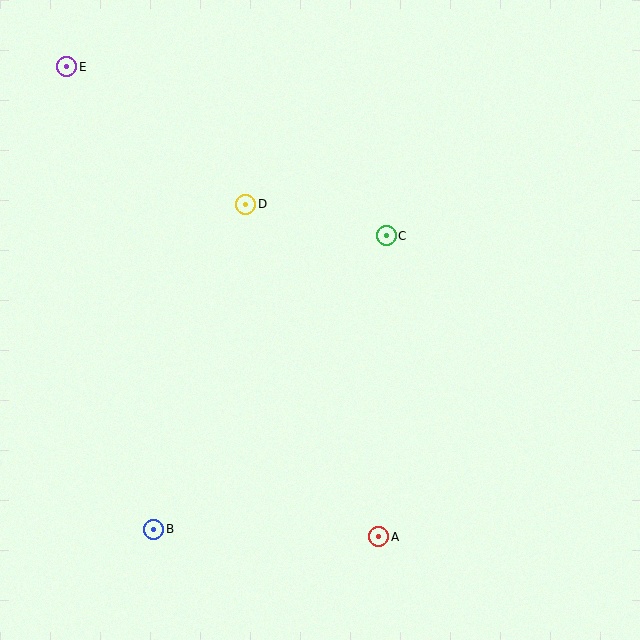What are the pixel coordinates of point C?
Point C is at (386, 236).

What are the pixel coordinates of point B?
Point B is at (154, 529).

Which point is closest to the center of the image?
Point C at (386, 236) is closest to the center.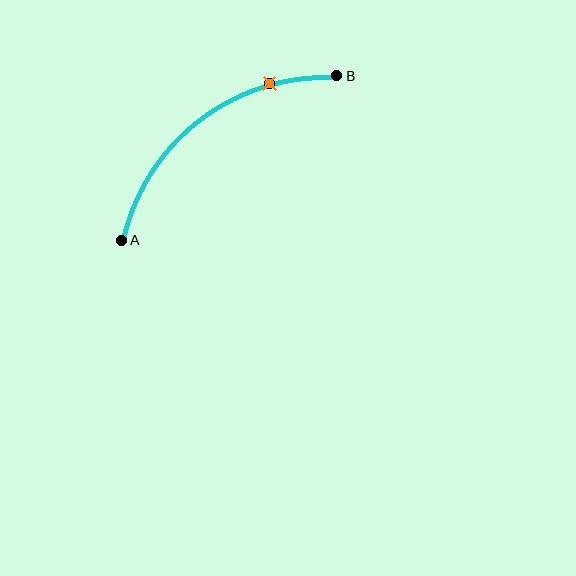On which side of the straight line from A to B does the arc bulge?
The arc bulges above and to the left of the straight line connecting A and B.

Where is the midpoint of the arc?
The arc midpoint is the point on the curve farthest from the straight line joining A and B. It sits above and to the left of that line.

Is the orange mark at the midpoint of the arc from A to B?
No. The orange mark lies on the arc but is closer to endpoint B. The arc midpoint would be at the point on the curve equidistant along the arc from both A and B.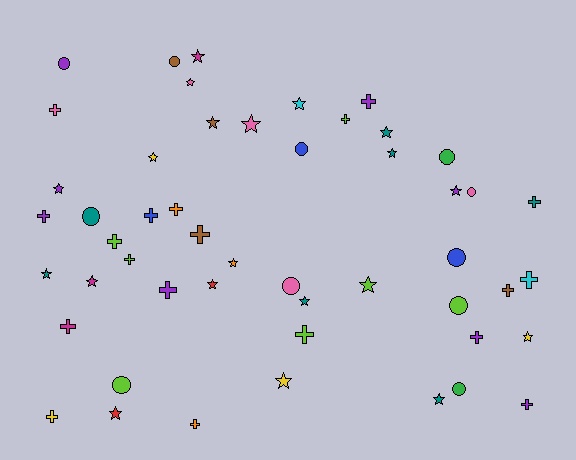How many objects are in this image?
There are 50 objects.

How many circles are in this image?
There are 11 circles.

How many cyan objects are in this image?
There are 2 cyan objects.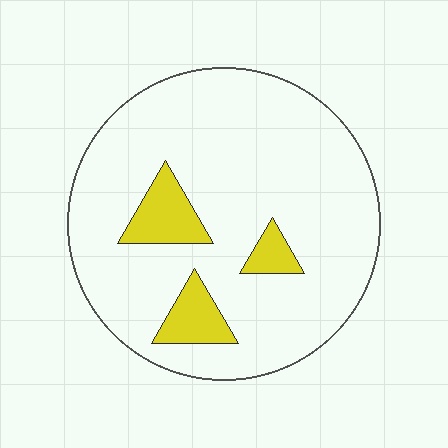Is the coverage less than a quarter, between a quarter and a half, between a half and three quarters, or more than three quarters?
Less than a quarter.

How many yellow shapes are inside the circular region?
3.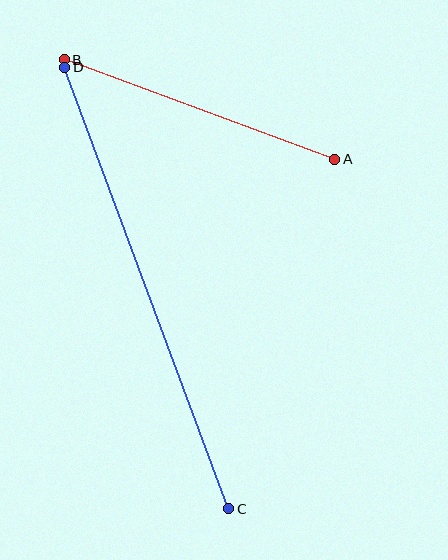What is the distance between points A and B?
The distance is approximately 288 pixels.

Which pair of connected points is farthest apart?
Points C and D are farthest apart.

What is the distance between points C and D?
The distance is approximately 471 pixels.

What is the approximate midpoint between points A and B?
The midpoint is at approximately (199, 110) pixels.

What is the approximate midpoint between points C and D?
The midpoint is at approximately (147, 288) pixels.